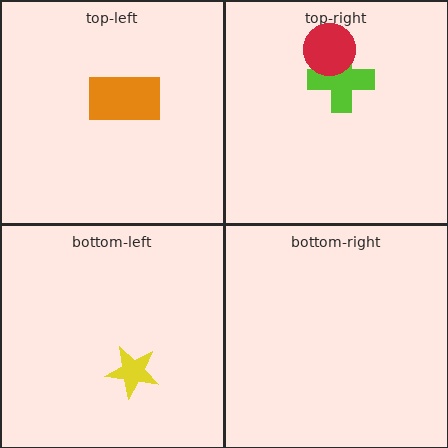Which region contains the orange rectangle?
The top-left region.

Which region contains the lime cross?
The top-right region.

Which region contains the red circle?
The top-right region.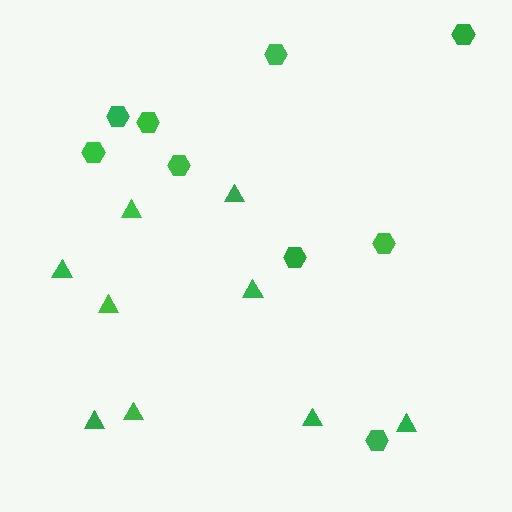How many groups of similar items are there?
There are 2 groups: one group of triangles (9) and one group of hexagons (9).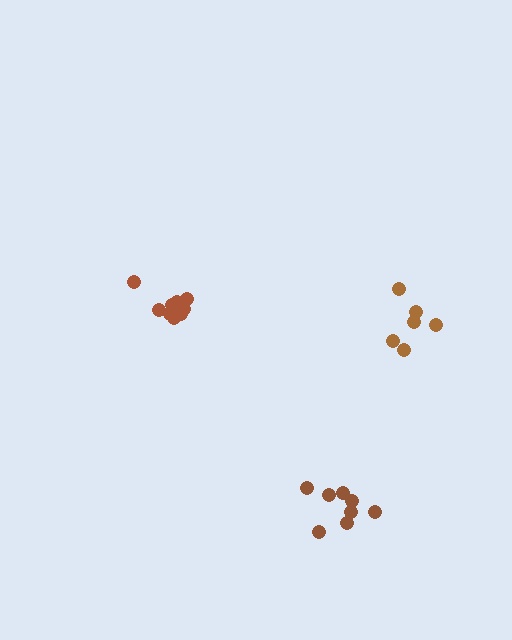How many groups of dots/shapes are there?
There are 3 groups.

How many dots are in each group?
Group 1: 9 dots, Group 2: 8 dots, Group 3: 6 dots (23 total).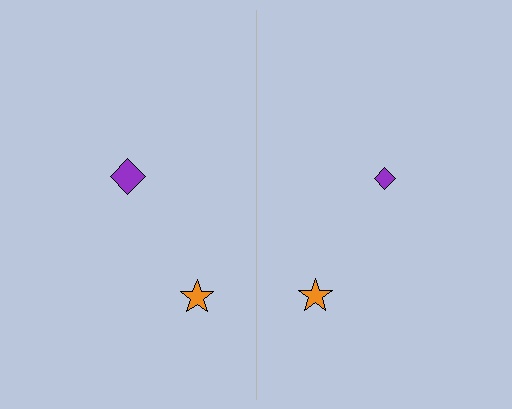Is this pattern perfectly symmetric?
No, the pattern is not perfectly symmetric. The purple diamond on the right side has a different size than its mirror counterpart.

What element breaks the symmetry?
The purple diamond on the right side has a different size than its mirror counterpart.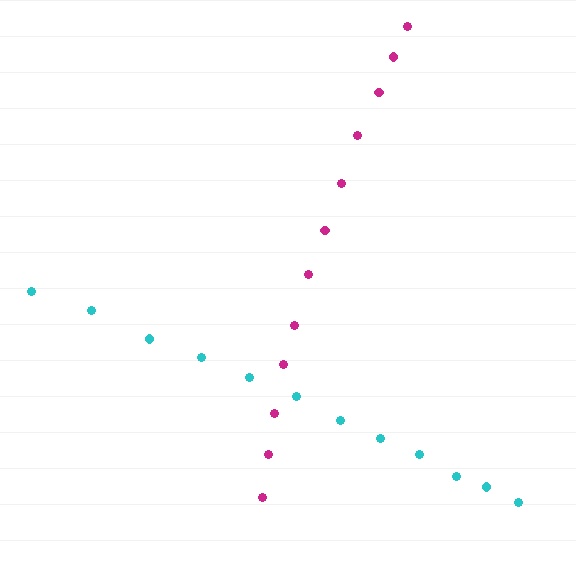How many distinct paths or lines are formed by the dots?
There are 2 distinct paths.